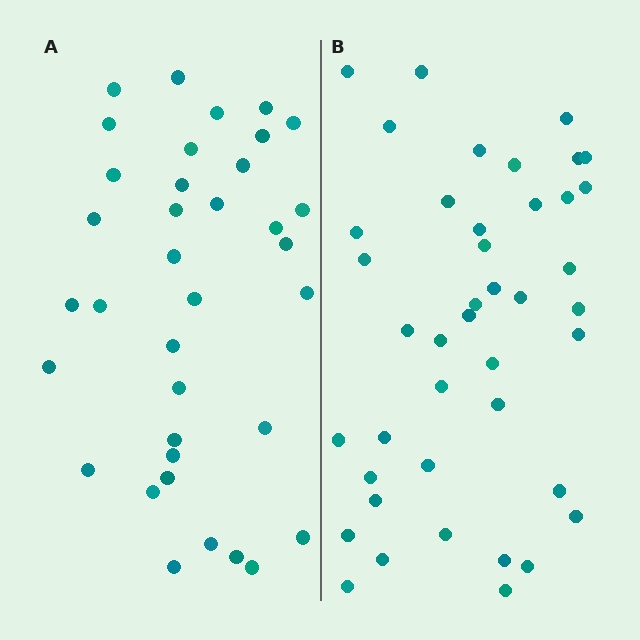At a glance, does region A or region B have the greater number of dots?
Region B (the right region) has more dots.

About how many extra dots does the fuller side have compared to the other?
Region B has about 6 more dots than region A.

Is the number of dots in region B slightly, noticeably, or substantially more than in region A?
Region B has only slightly more — the two regions are fairly close. The ratio is roughly 1.2 to 1.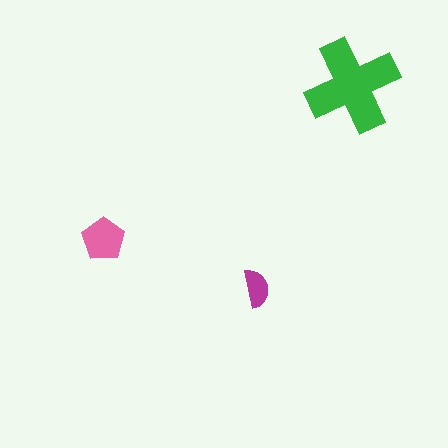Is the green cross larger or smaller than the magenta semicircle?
Larger.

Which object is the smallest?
The magenta semicircle.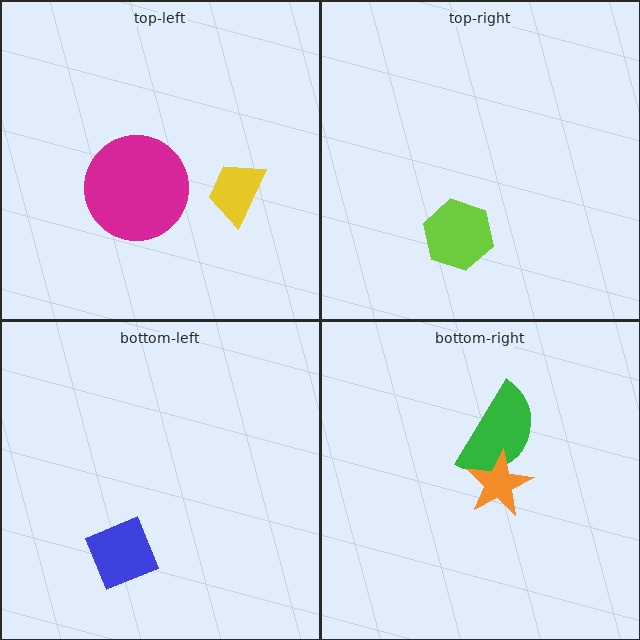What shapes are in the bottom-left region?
The blue diamond.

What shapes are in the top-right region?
The lime hexagon.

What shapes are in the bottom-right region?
The green semicircle, the orange star.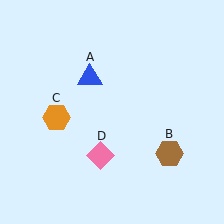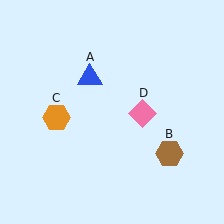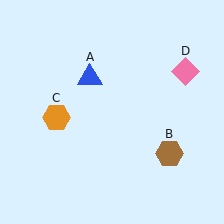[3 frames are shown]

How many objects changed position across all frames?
1 object changed position: pink diamond (object D).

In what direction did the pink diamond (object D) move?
The pink diamond (object D) moved up and to the right.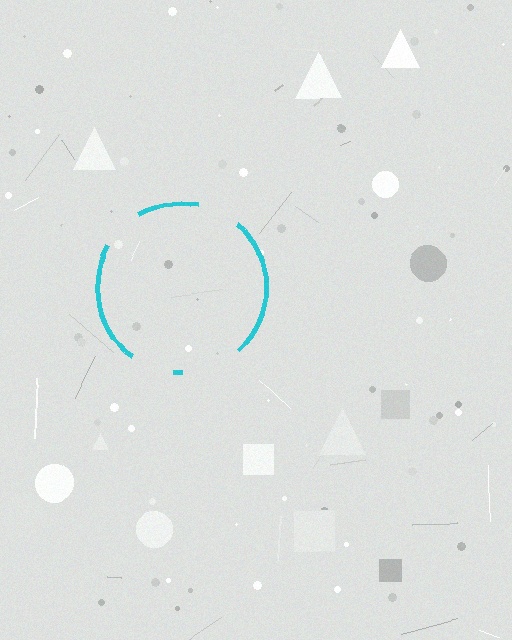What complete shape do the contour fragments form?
The contour fragments form a circle.